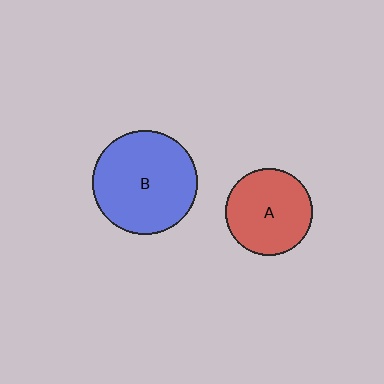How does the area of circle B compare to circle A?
Approximately 1.4 times.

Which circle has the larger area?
Circle B (blue).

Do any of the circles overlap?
No, none of the circles overlap.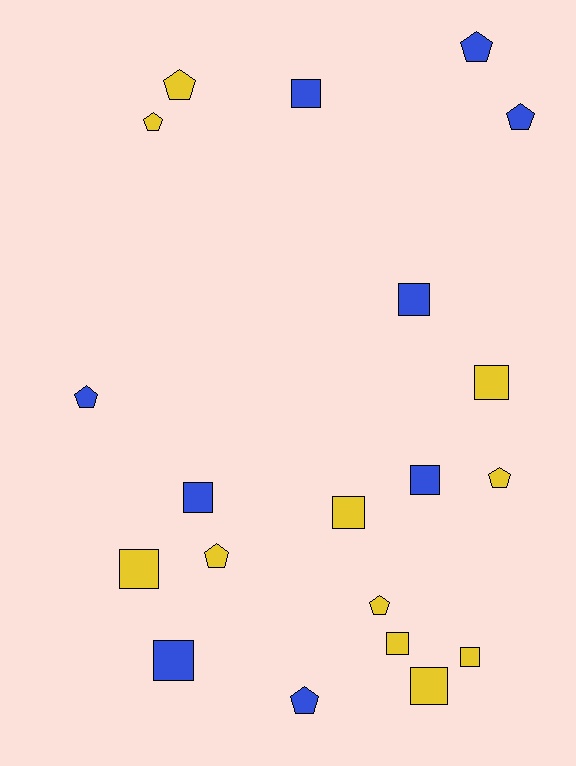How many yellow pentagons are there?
There are 5 yellow pentagons.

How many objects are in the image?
There are 20 objects.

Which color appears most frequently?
Yellow, with 11 objects.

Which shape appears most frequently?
Square, with 11 objects.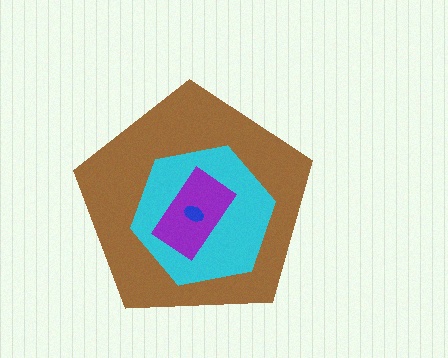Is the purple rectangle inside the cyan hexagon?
Yes.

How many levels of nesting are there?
4.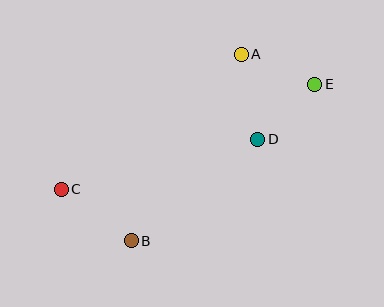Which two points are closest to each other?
Points D and E are closest to each other.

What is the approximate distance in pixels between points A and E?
The distance between A and E is approximately 80 pixels.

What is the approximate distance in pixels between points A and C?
The distance between A and C is approximately 225 pixels.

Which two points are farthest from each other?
Points C and E are farthest from each other.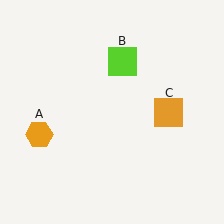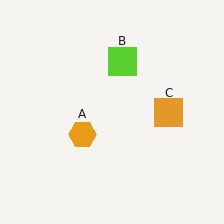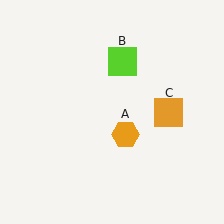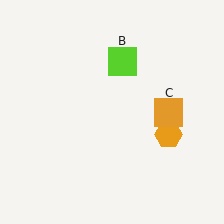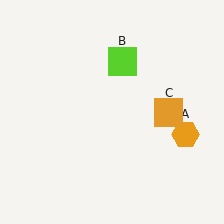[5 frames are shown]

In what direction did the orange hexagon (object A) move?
The orange hexagon (object A) moved right.